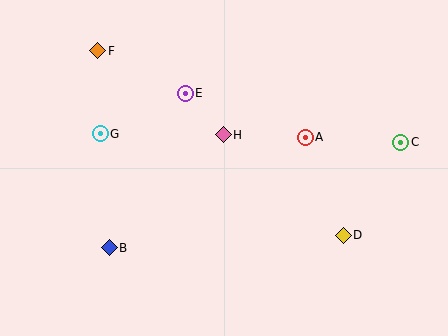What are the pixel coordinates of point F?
Point F is at (98, 51).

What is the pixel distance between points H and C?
The distance between H and C is 178 pixels.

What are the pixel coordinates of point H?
Point H is at (223, 135).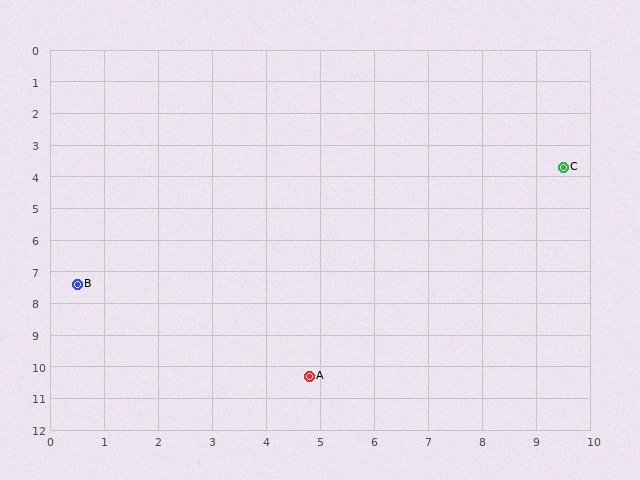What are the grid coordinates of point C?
Point C is at approximately (9.5, 3.7).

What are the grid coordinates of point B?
Point B is at approximately (0.5, 7.4).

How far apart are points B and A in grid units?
Points B and A are about 5.2 grid units apart.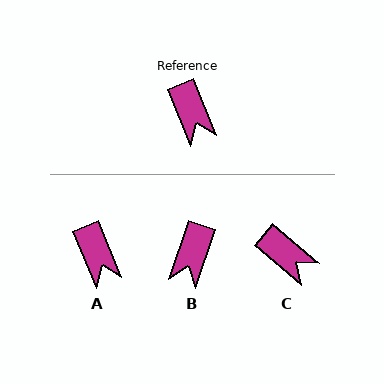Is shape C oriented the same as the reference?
No, it is off by about 27 degrees.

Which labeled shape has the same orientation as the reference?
A.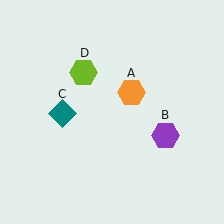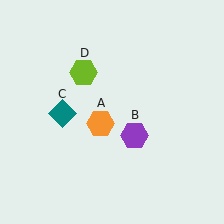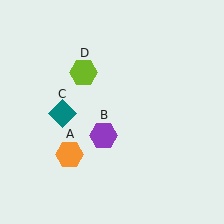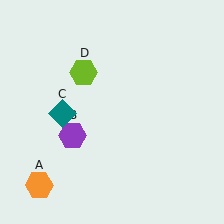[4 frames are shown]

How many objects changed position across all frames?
2 objects changed position: orange hexagon (object A), purple hexagon (object B).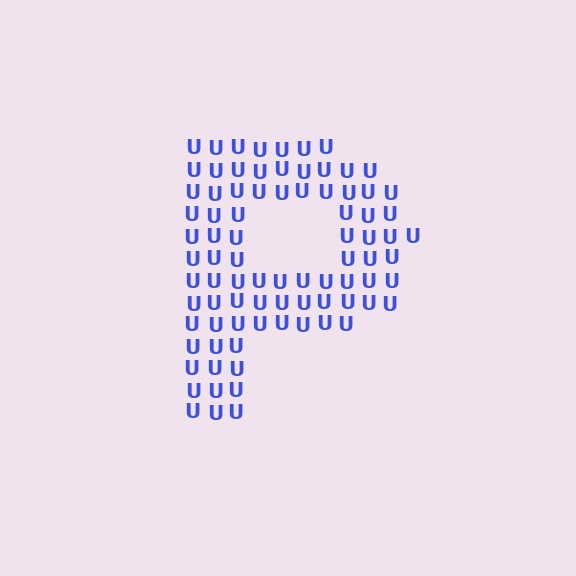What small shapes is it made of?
It is made of small letter U's.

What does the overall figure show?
The overall figure shows the letter P.